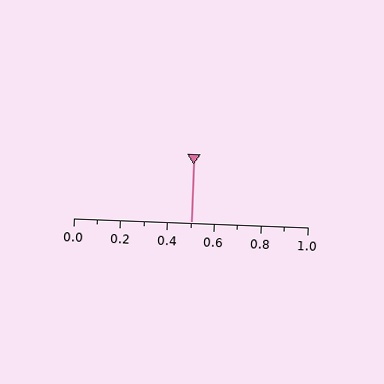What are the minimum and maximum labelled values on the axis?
The axis runs from 0.0 to 1.0.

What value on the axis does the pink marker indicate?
The marker indicates approximately 0.5.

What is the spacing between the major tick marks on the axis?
The major ticks are spaced 0.2 apart.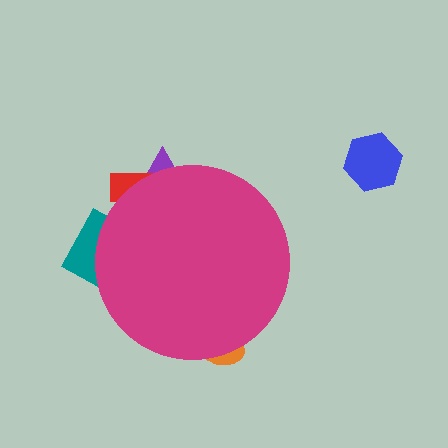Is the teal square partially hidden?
Yes, the teal square is partially hidden behind the magenta circle.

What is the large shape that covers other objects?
A magenta circle.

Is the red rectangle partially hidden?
Yes, the red rectangle is partially hidden behind the magenta circle.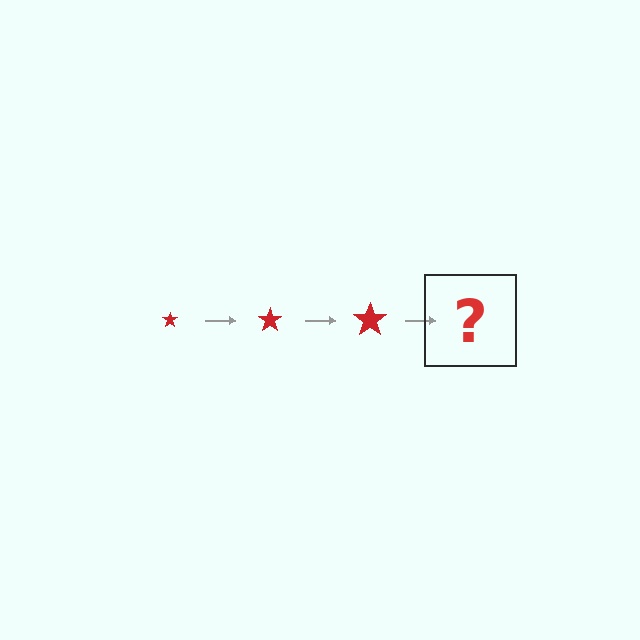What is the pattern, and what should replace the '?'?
The pattern is that the star gets progressively larger each step. The '?' should be a red star, larger than the previous one.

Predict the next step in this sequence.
The next step is a red star, larger than the previous one.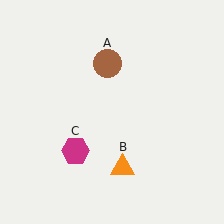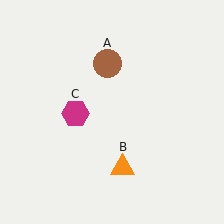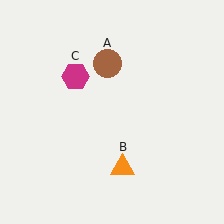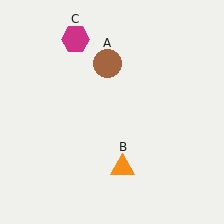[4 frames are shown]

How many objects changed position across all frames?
1 object changed position: magenta hexagon (object C).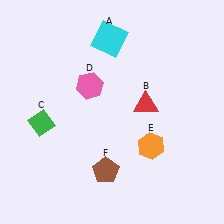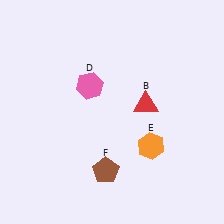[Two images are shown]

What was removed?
The green diamond (C), the cyan square (A) were removed in Image 2.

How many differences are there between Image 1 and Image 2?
There are 2 differences between the two images.